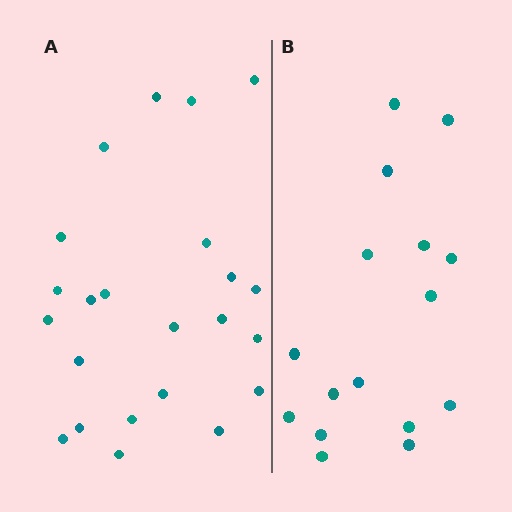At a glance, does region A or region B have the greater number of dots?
Region A (the left region) has more dots.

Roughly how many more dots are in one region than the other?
Region A has roughly 8 or so more dots than region B.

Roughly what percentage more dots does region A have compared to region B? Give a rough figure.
About 45% more.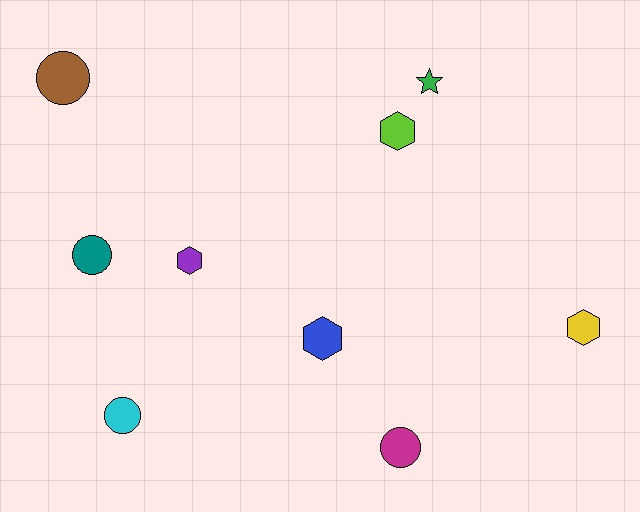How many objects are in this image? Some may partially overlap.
There are 9 objects.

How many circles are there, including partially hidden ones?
There are 4 circles.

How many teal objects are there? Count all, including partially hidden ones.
There is 1 teal object.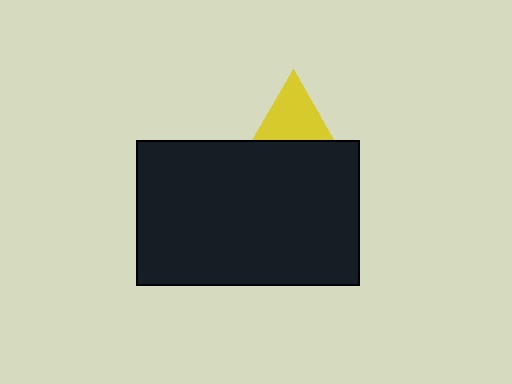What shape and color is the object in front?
The object in front is a black rectangle.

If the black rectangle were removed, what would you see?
You would see the complete yellow triangle.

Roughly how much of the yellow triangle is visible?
About half of it is visible (roughly 49%).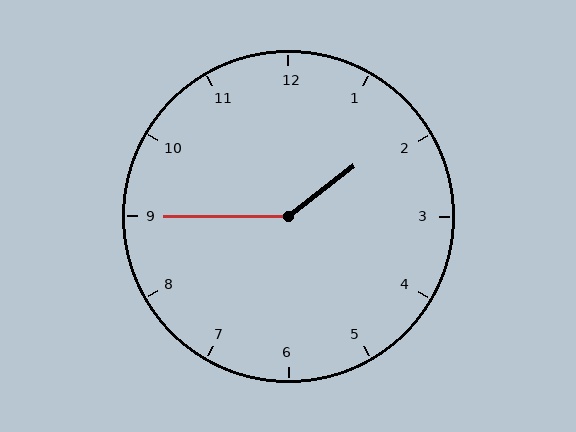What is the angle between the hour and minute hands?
Approximately 142 degrees.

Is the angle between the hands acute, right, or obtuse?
It is obtuse.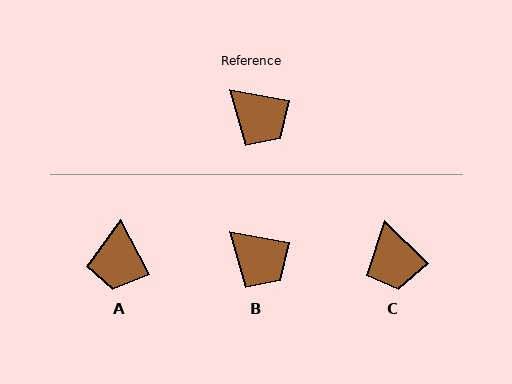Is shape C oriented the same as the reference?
No, it is off by about 35 degrees.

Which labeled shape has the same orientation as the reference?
B.